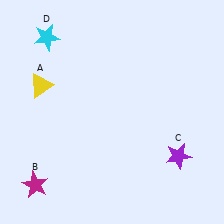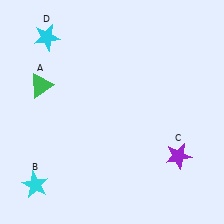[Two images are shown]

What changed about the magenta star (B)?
In Image 1, B is magenta. In Image 2, it changed to cyan.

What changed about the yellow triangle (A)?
In Image 1, A is yellow. In Image 2, it changed to green.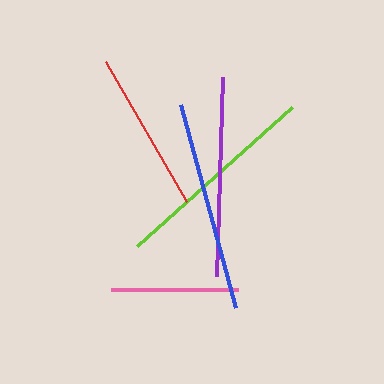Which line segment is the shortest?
The pink line is the shortest at approximately 127 pixels.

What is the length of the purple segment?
The purple segment is approximately 200 pixels long.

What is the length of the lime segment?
The lime segment is approximately 208 pixels long.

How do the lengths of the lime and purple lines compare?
The lime and purple lines are approximately the same length.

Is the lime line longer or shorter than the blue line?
The blue line is longer than the lime line.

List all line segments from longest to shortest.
From longest to shortest: blue, lime, purple, red, pink.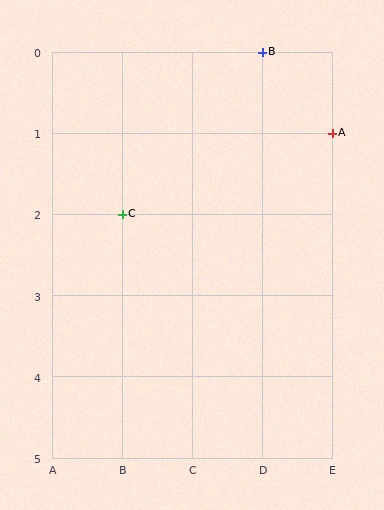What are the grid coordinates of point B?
Point B is at grid coordinates (D, 0).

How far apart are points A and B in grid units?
Points A and B are 1 column and 1 row apart (about 1.4 grid units diagonally).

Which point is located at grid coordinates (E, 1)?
Point A is at (E, 1).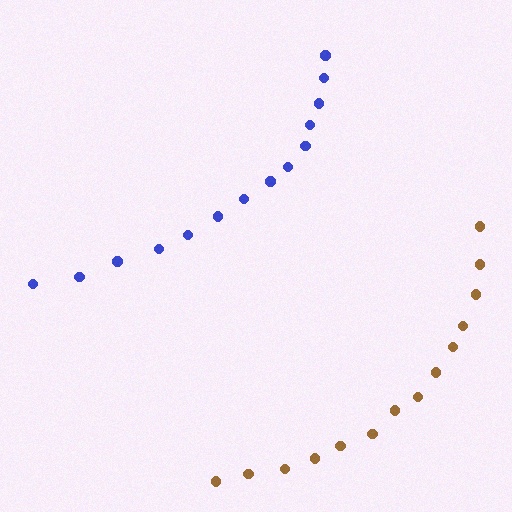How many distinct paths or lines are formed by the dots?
There are 2 distinct paths.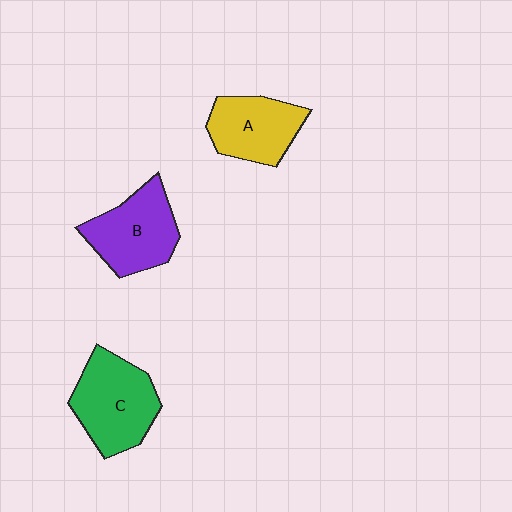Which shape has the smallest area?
Shape A (yellow).